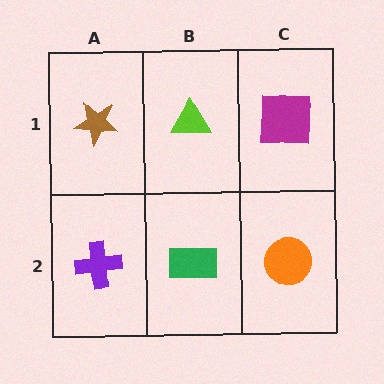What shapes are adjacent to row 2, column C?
A magenta square (row 1, column C), a green rectangle (row 2, column B).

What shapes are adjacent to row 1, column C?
An orange circle (row 2, column C), a lime triangle (row 1, column B).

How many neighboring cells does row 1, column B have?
3.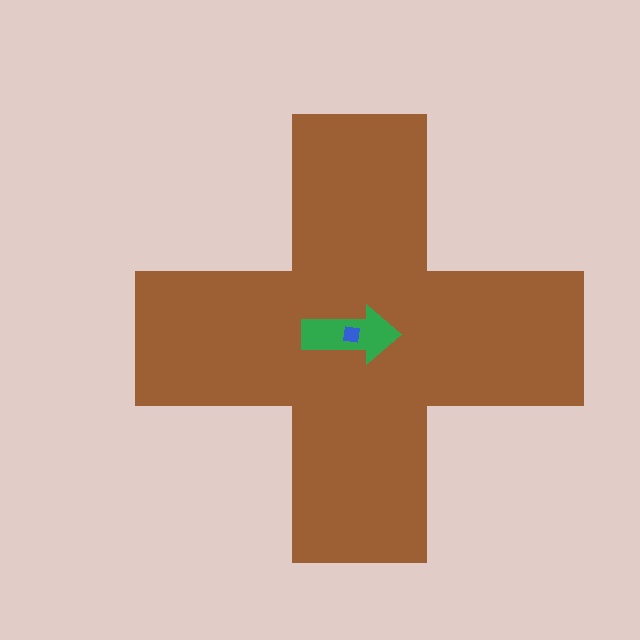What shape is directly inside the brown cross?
The green arrow.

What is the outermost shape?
The brown cross.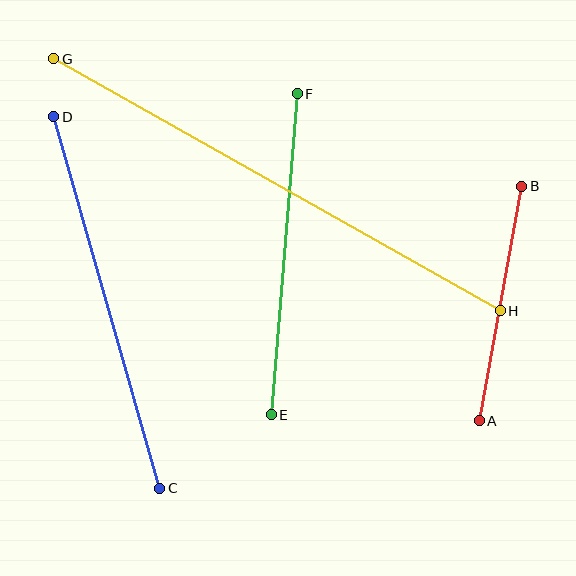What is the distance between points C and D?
The distance is approximately 387 pixels.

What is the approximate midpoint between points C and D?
The midpoint is at approximately (107, 303) pixels.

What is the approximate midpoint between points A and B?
The midpoint is at approximately (501, 304) pixels.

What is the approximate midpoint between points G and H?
The midpoint is at approximately (277, 185) pixels.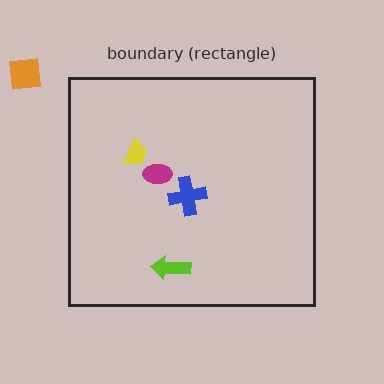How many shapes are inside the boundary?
4 inside, 1 outside.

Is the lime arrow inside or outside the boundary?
Inside.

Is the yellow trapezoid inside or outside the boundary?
Inside.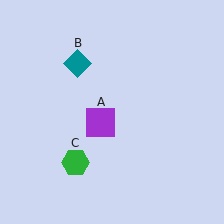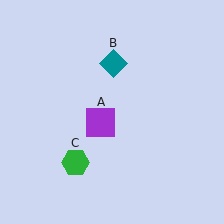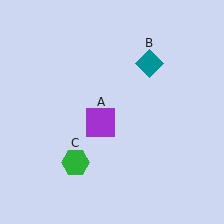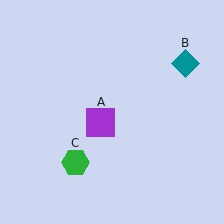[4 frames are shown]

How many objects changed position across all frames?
1 object changed position: teal diamond (object B).